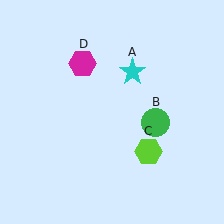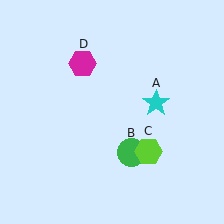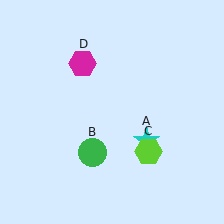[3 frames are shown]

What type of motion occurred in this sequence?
The cyan star (object A), green circle (object B) rotated clockwise around the center of the scene.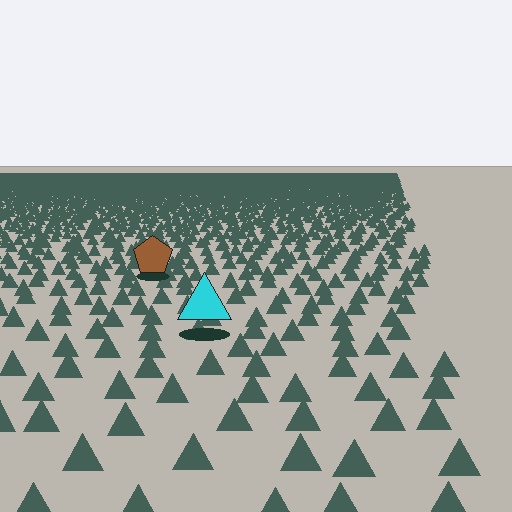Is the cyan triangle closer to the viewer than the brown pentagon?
Yes. The cyan triangle is closer — you can tell from the texture gradient: the ground texture is coarser near it.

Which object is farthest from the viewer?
The brown pentagon is farthest from the viewer. It appears smaller and the ground texture around it is denser.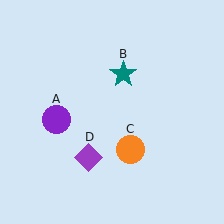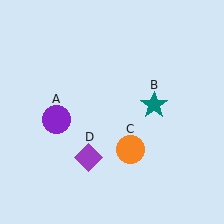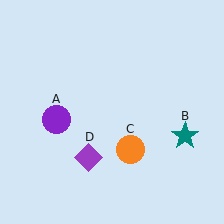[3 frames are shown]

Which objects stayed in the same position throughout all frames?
Purple circle (object A) and orange circle (object C) and purple diamond (object D) remained stationary.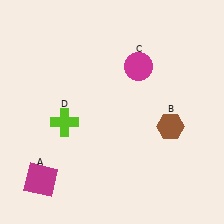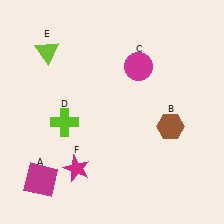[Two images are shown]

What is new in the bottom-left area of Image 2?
A magenta star (F) was added in the bottom-left area of Image 2.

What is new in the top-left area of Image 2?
A lime triangle (E) was added in the top-left area of Image 2.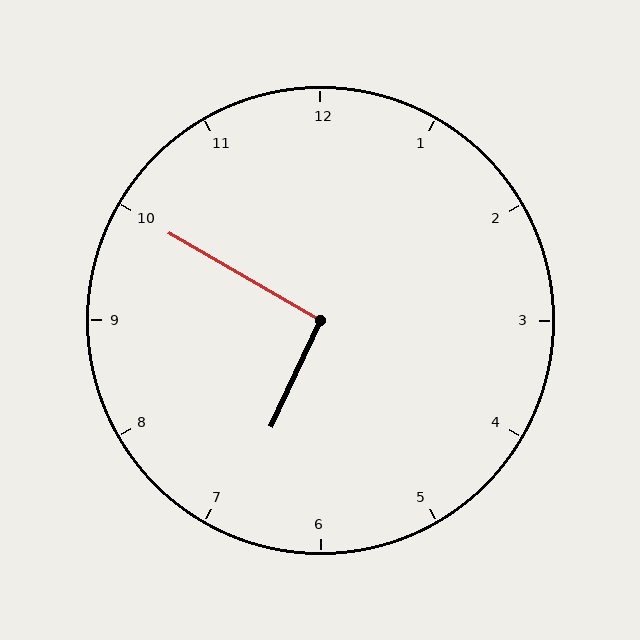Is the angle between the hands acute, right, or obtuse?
It is right.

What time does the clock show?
6:50.